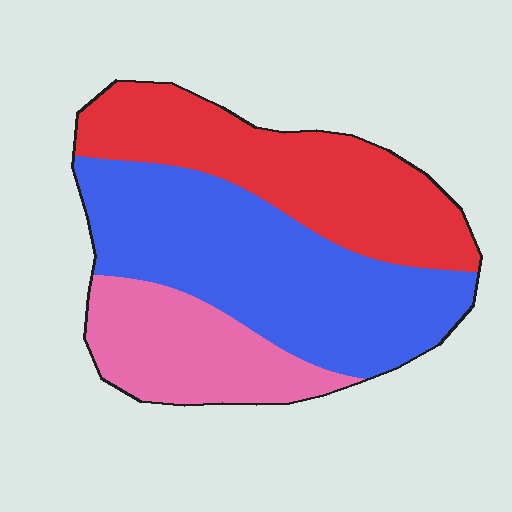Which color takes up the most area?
Blue, at roughly 45%.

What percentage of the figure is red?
Red takes up about one third (1/3) of the figure.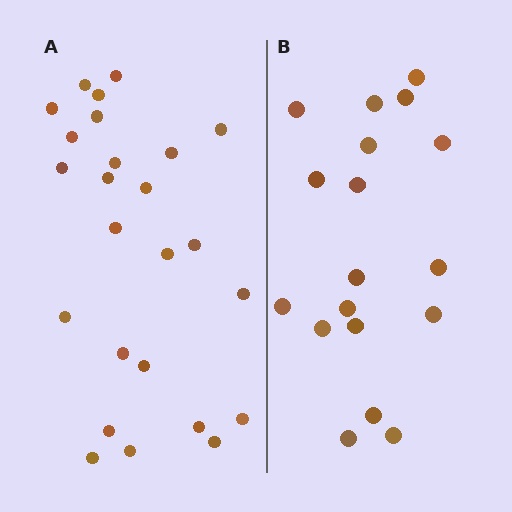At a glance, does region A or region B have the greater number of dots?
Region A (the left region) has more dots.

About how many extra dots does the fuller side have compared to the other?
Region A has roughly 8 or so more dots than region B.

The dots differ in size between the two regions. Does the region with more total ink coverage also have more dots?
No. Region B has more total ink coverage because its dots are larger, but region A actually contains more individual dots. Total area can be misleading — the number of items is what matters here.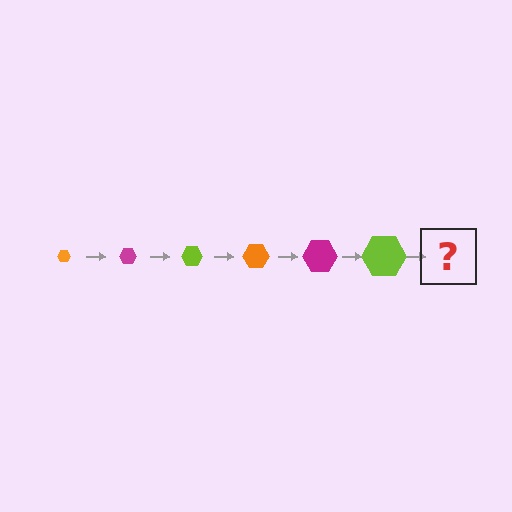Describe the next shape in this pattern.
It should be an orange hexagon, larger than the previous one.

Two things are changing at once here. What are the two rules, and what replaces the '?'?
The two rules are that the hexagon grows larger each step and the color cycles through orange, magenta, and lime. The '?' should be an orange hexagon, larger than the previous one.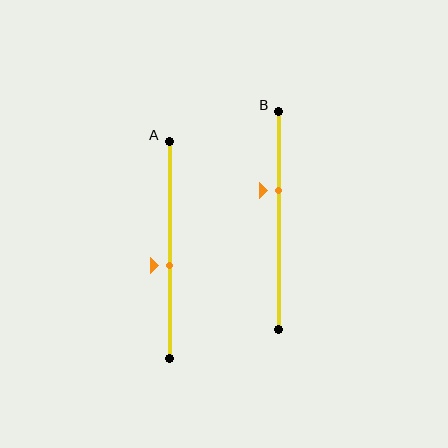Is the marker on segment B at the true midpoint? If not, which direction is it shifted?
No, the marker on segment B is shifted upward by about 14% of the segment length.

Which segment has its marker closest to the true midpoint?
Segment A has its marker closest to the true midpoint.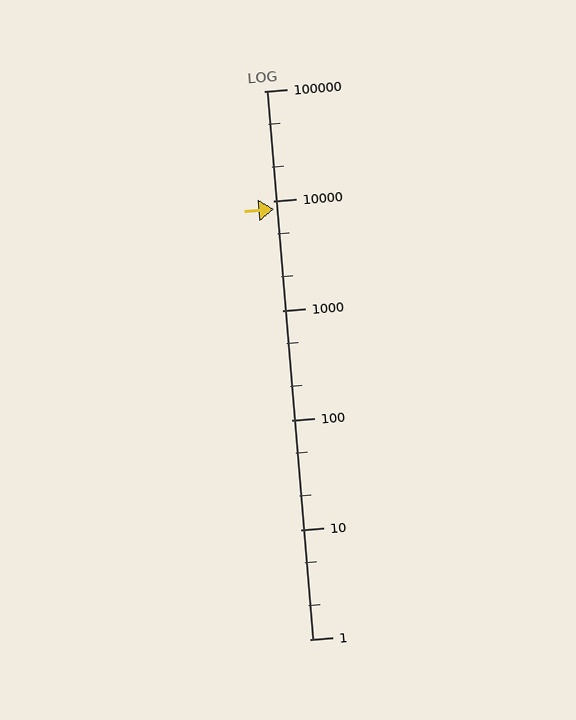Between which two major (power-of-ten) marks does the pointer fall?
The pointer is between 1000 and 10000.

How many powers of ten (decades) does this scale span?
The scale spans 5 decades, from 1 to 100000.